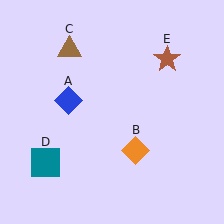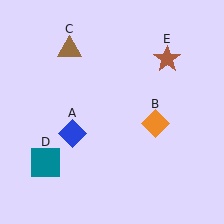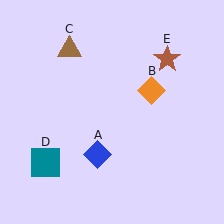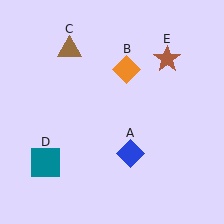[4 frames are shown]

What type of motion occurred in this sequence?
The blue diamond (object A), orange diamond (object B) rotated counterclockwise around the center of the scene.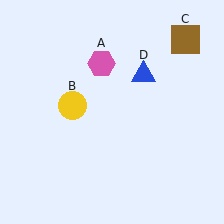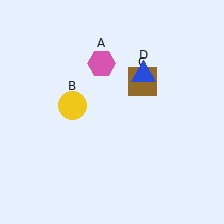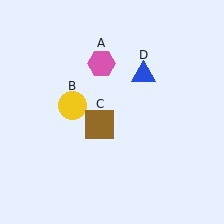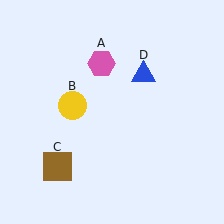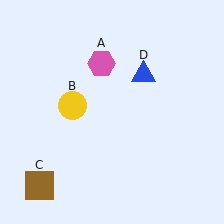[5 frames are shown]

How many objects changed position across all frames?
1 object changed position: brown square (object C).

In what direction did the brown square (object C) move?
The brown square (object C) moved down and to the left.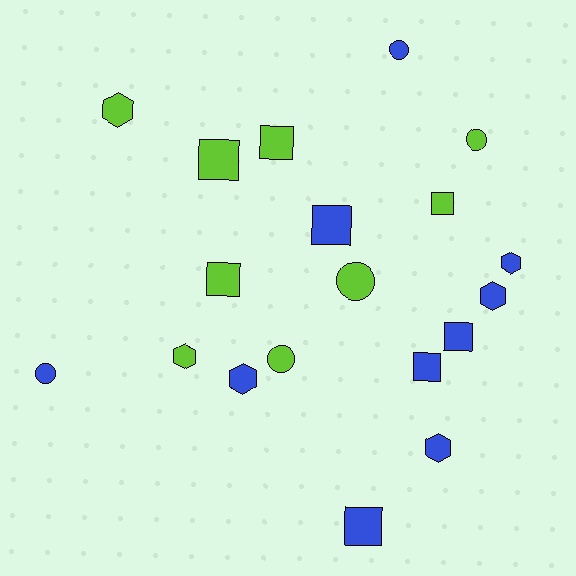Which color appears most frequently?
Blue, with 10 objects.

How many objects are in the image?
There are 19 objects.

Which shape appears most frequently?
Square, with 8 objects.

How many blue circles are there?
There are 2 blue circles.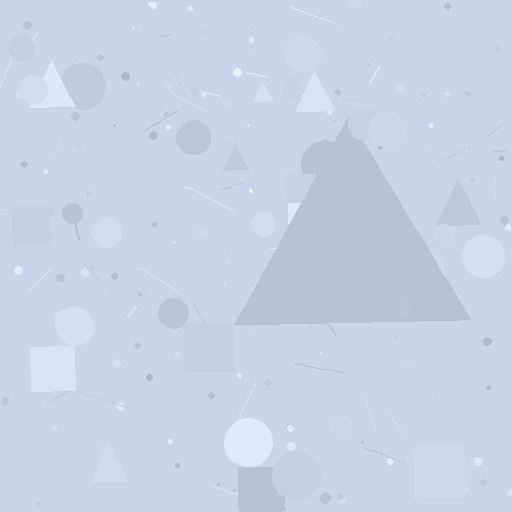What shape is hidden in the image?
A triangle is hidden in the image.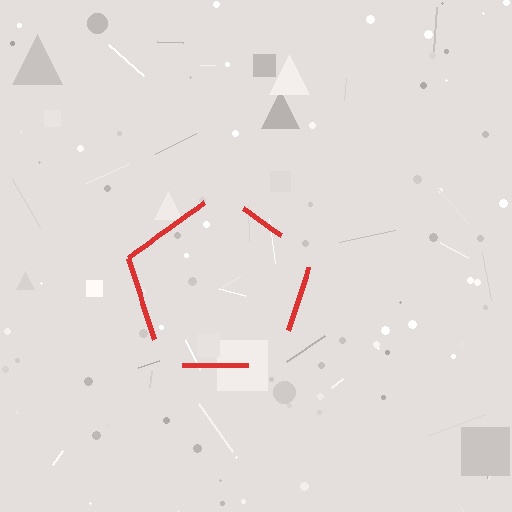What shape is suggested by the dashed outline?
The dashed outline suggests a pentagon.